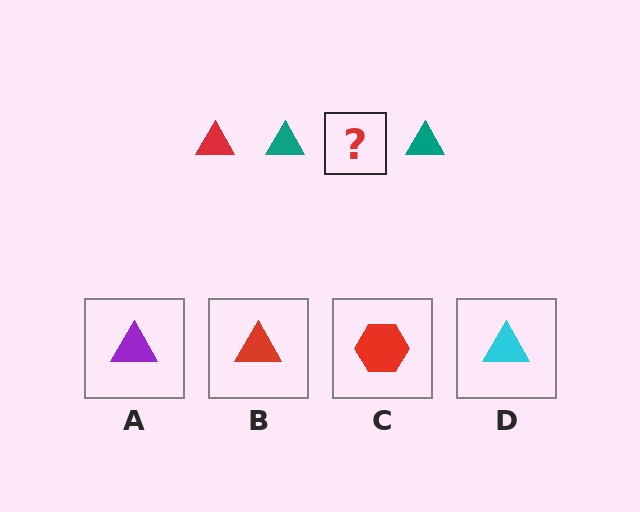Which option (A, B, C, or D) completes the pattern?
B.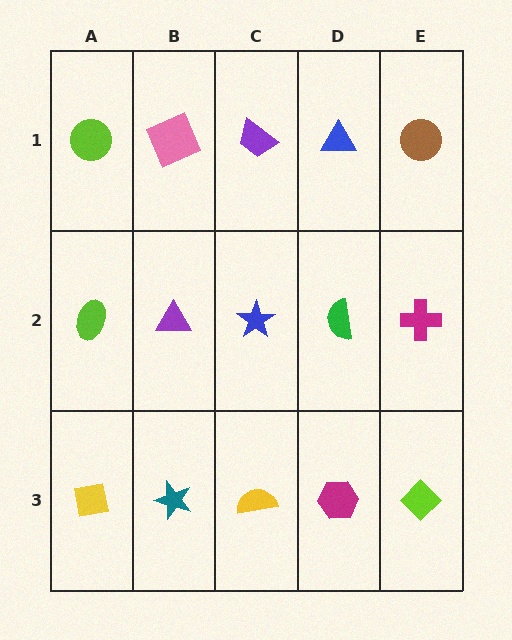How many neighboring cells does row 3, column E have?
2.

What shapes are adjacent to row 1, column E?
A magenta cross (row 2, column E), a blue triangle (row 1, column D).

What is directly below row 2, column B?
A teal star.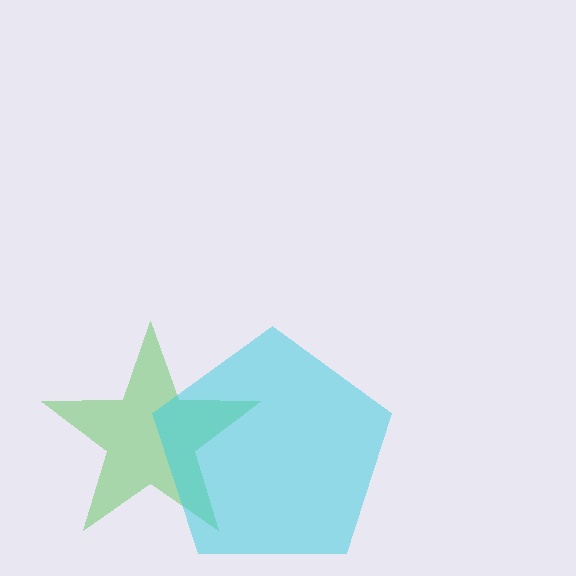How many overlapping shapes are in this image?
There are 2 overlapping shapes in the image.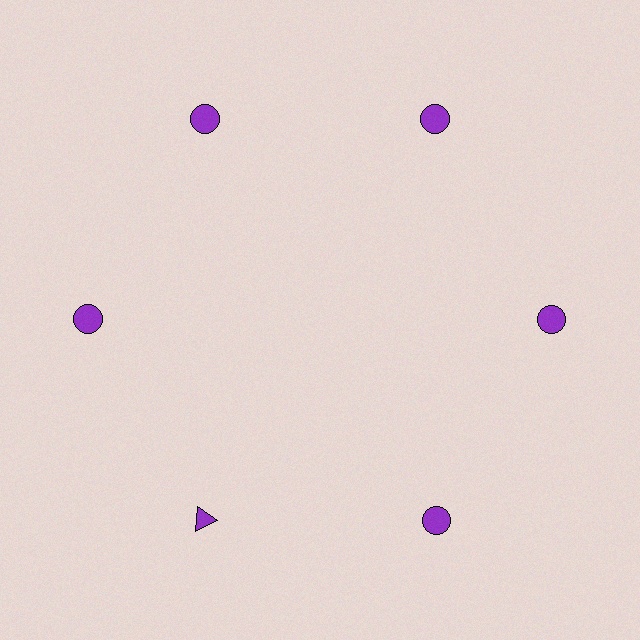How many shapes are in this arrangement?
There are 6 shapes arranged in a ring pattern.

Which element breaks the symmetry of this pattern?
The purple triangle at roughly the 7 o'clock position breaks the symmetry. All other shapes are purple circles.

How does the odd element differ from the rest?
It has a different shape: triangle instead of circle.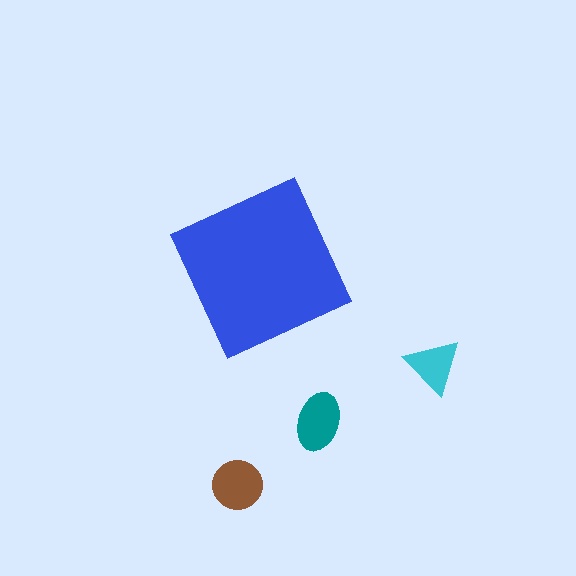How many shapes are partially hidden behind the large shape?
0 shapes are partially hidden.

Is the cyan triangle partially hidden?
No, the cyan triangle is fully visible.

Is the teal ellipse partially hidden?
No, the teal ellipse is fully visible.